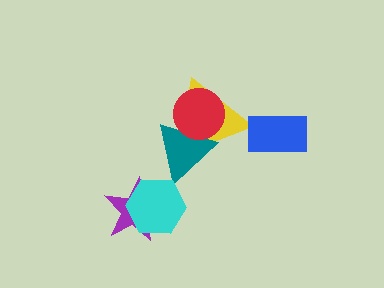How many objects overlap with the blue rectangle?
0 objects overlap with the blue rectangle.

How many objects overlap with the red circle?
2 objects overlap with the red circle.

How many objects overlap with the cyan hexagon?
1 object overlaps with the cyan hexagon.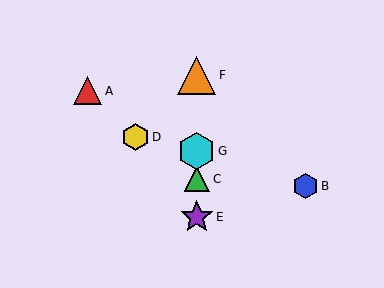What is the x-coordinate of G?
Object G is at x≈197.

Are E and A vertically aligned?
No, E is at x≈197 and A is at x≈88.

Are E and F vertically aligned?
Yes, both are at x≈197.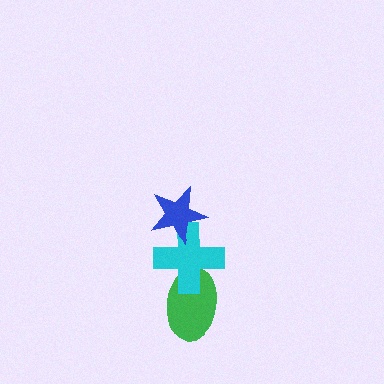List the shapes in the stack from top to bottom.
From top to bottom: the blue star, the cyan cross, the green ellipse.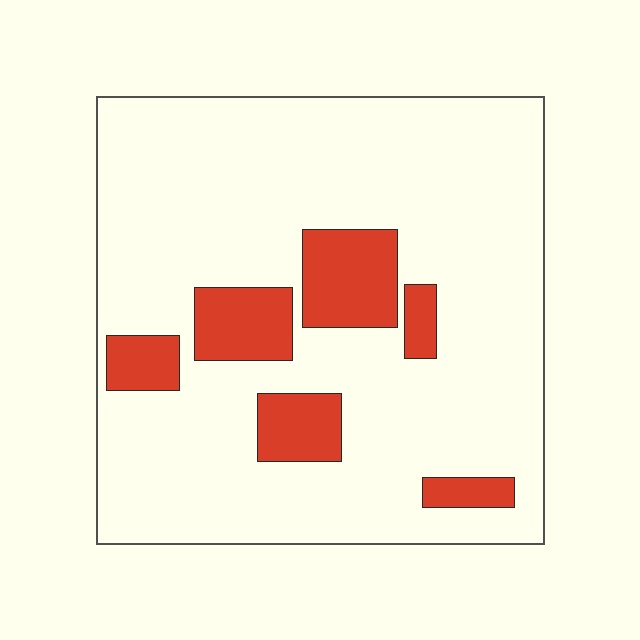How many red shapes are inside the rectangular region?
6.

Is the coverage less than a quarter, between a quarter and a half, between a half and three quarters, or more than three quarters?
Less than a quarter.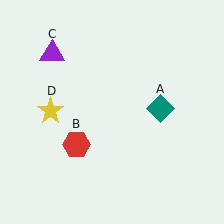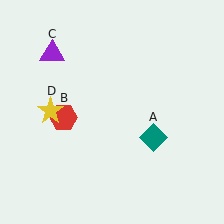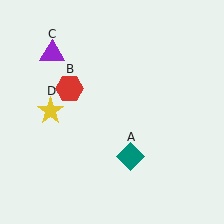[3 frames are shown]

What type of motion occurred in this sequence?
The teal diamond (object A), red hexagon (object B) rotated clockwise around the center of the scene.